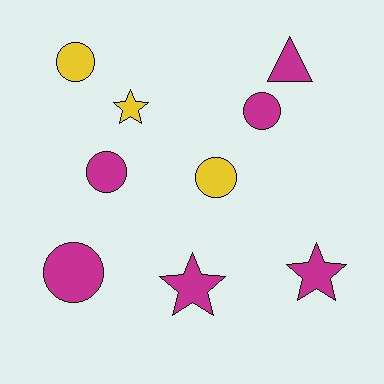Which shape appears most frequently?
Circle, with 5 objects.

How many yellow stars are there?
There is 1 yellow star.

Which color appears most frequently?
Magenta, with 6 objects.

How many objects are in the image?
There are 9 objects.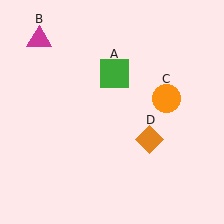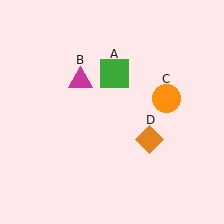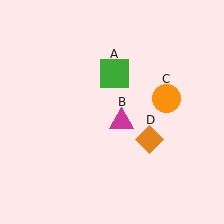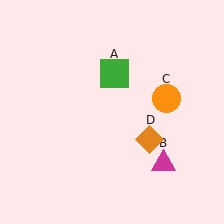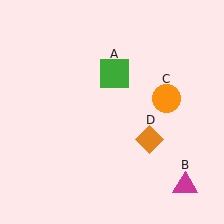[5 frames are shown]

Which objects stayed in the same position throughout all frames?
Green square (object A) and orange circle (object C) and orange diamond (object D) remained stationary.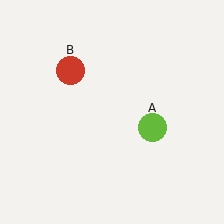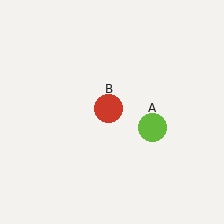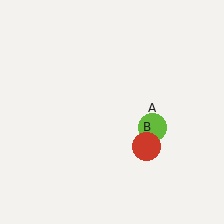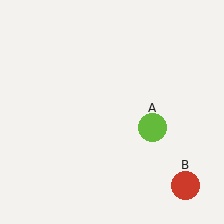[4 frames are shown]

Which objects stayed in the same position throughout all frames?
Lime circle (object A) remained stationary.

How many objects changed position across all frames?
1 object changed position: red circle (object B).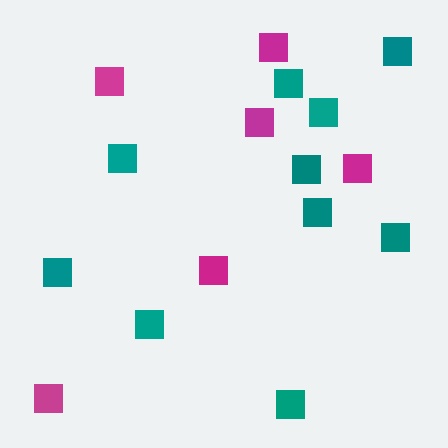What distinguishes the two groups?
There are 2 groups: one group of magenta squares (6) and one group of teal squares (10).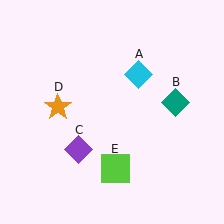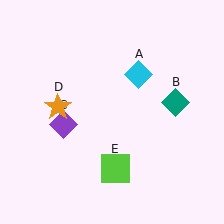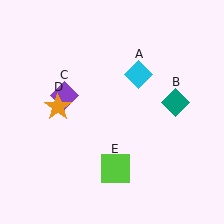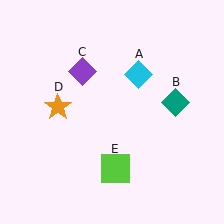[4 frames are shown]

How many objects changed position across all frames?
1 object changed position: purple diamond (object C).